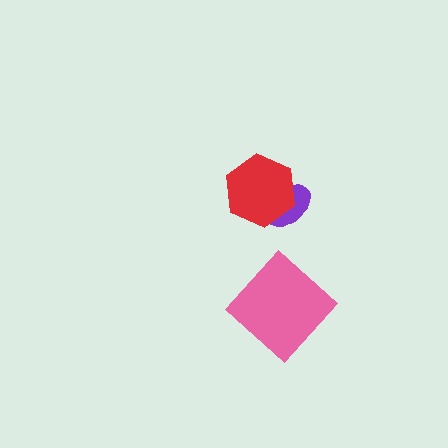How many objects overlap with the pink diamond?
0 objects overlap with the pink diamond.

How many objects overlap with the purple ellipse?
1 object overlaps with the purple ellipse.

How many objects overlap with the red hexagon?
1 object overlaps with the red hexagon.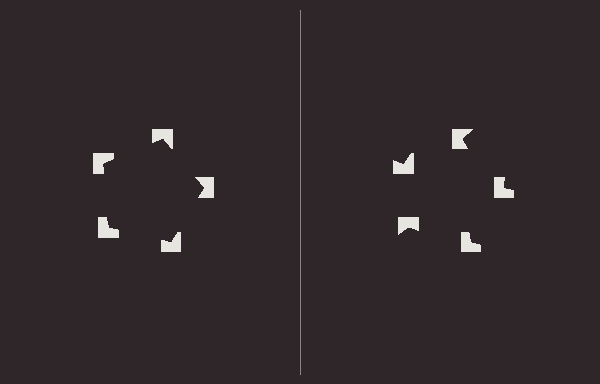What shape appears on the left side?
An illusory pentagon.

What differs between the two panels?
The notched squares are positioned identically on both sides; only the wedge orientations differ. On the left they align to a pentagon; on the right they are misaligned.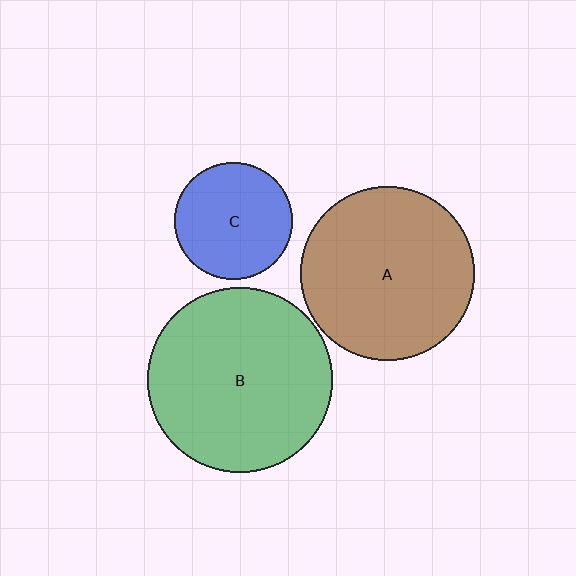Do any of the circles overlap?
No, none of the circles overlap.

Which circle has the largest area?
Circle B (green).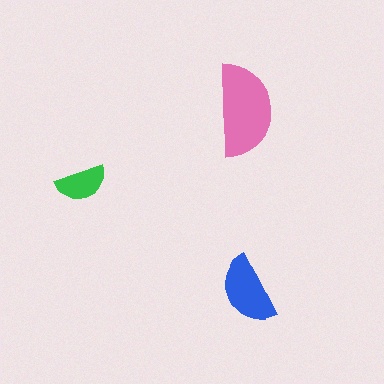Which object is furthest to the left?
The green semicircle is leftmost.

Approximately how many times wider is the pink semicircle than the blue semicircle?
About 1.5 times wider.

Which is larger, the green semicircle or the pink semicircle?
The pink one.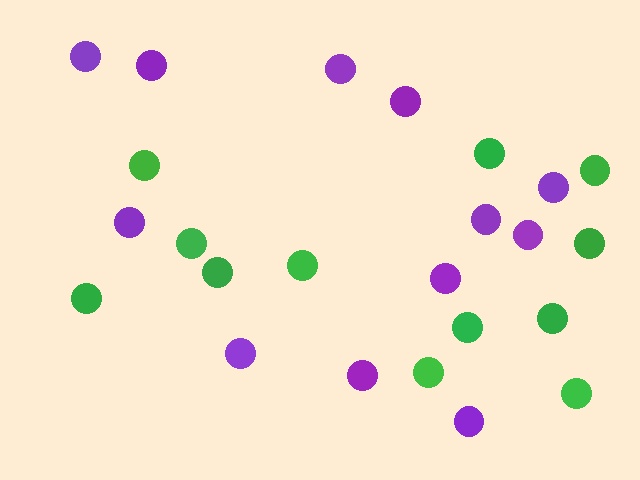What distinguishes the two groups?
There are 2 groups: one group of purple circles (12) and one group of green circles (12).